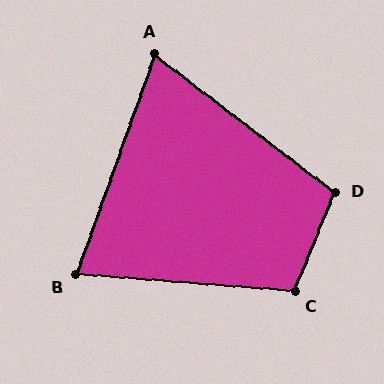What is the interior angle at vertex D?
Approximately 105 degrees (obtuse).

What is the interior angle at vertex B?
Approximately 75 degrees (acute).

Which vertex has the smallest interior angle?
A, at approximately 72 degrees.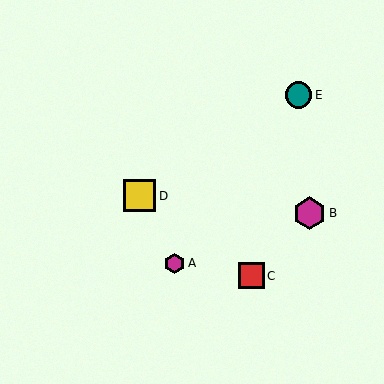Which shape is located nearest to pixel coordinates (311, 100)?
The teal circle (labeled E) at (298, 95) is nearest to that location.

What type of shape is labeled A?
Shape A is a magenta hexagon.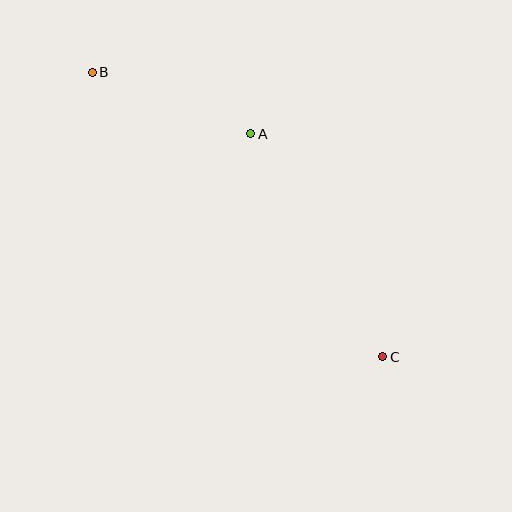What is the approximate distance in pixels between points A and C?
The distance between A and C is approximately 259 pixels.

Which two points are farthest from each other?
Points B and C are farthest from each other.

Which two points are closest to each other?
Points A and B are closest to each other.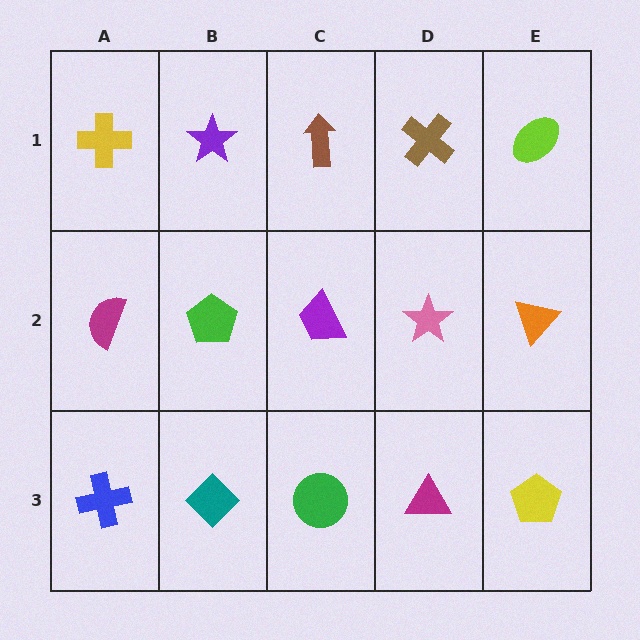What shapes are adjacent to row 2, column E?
A lime ellipse (row 1, column E), a yellow pentagon (row 3, column E), a pink star (row 2, column D).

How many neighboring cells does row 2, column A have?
3.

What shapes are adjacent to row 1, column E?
An orange triangle (row 2, column E), a brown cross (row 1, column D).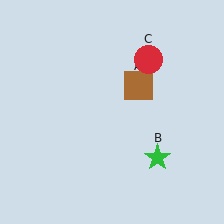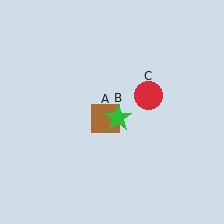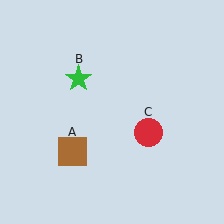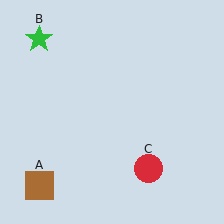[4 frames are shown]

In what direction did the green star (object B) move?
The green star (object B) moved up and to the left.